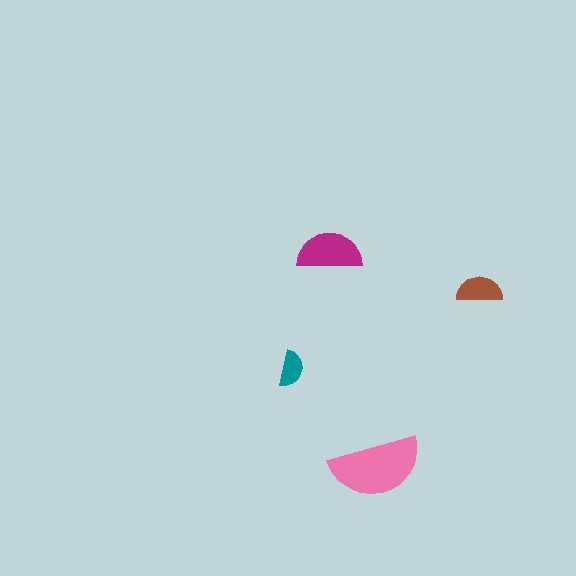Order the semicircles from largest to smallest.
the pink one, the magenta one, the brown one, the teal one.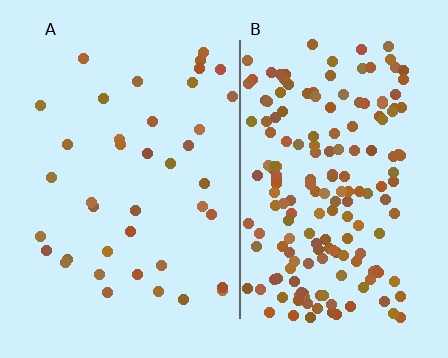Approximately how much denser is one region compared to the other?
Approximately 4.6× — region B over region A.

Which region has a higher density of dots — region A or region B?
B (the right).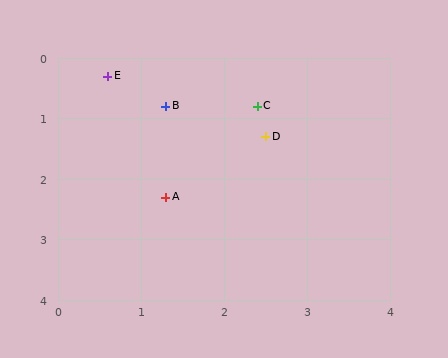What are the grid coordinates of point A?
Point A is at approximately (1.3, 2.3).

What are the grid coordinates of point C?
Point C is at approximately (2.4, 0.8).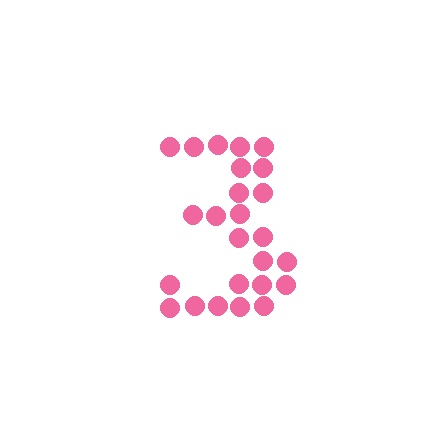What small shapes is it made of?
It is made of small circles.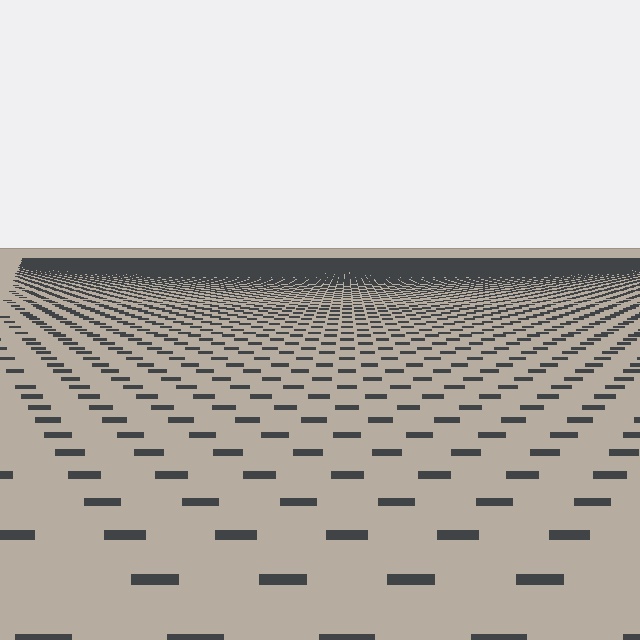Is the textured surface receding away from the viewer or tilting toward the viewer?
The surface is receding away from the viewer. Texture elements get smaller and denser toward the top.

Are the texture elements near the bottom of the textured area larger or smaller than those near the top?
Larger. Near the bottom, elements are closer to the viewer and appear at a bigger on-screen size.